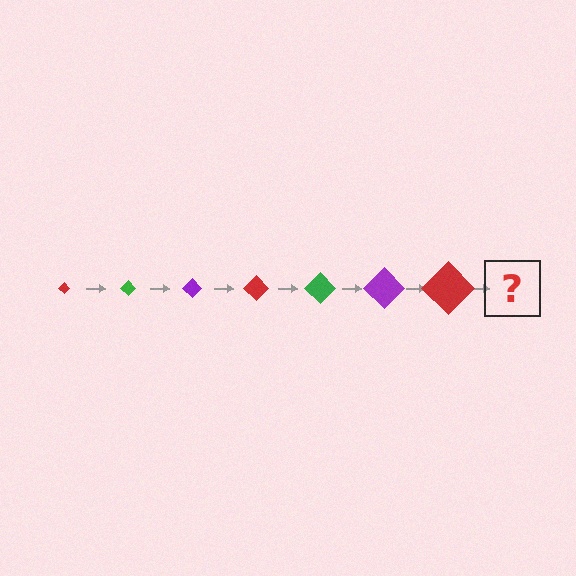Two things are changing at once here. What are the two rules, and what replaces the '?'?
The two rules are that the diamond grows larger each step and the color cycles through red, green, and purple. The '?' should be a green diamond, larger than the previous one.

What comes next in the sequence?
The next element should be a green diamond, larger than the previous one.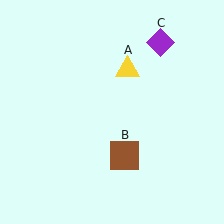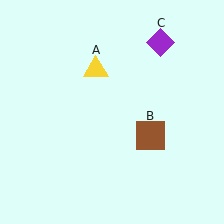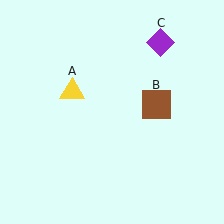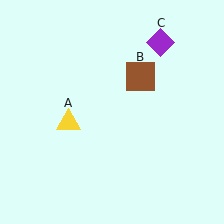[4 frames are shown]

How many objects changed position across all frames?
2 objects changed position: yellow triangle (object A), brown square (object B).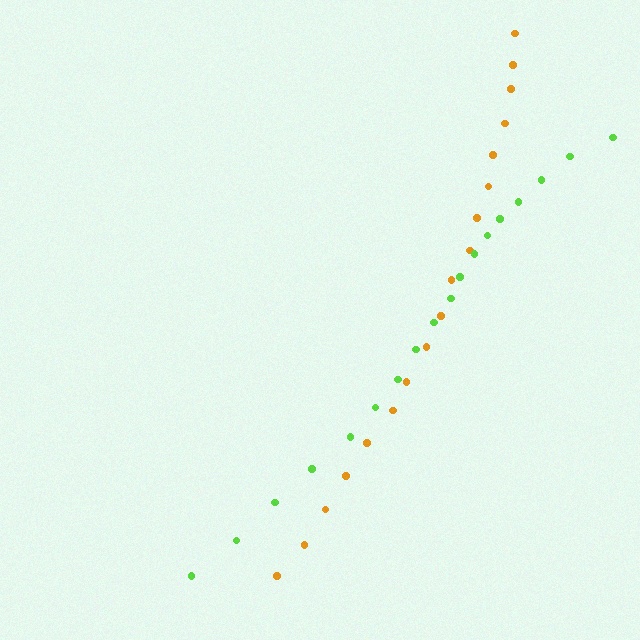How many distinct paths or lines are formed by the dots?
There are 2 distinct paths.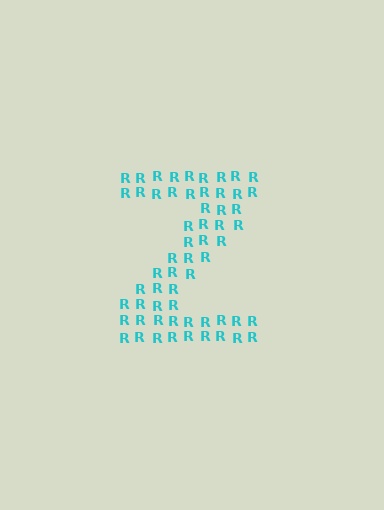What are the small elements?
The small elements are letter R's.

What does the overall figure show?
The overall figure shows the letter Z.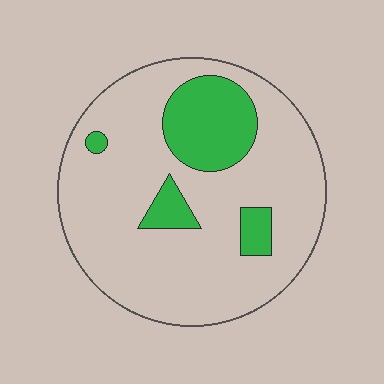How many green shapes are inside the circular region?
4.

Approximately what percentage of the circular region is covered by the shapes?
Approximately 20%.